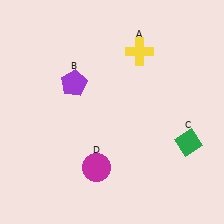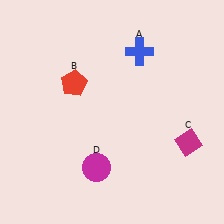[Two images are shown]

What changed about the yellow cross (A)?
In Image 1, A is yellow. In Image 2, it changed to blue.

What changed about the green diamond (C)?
In Image 1, C is green. In Image 2, it changed to magenta.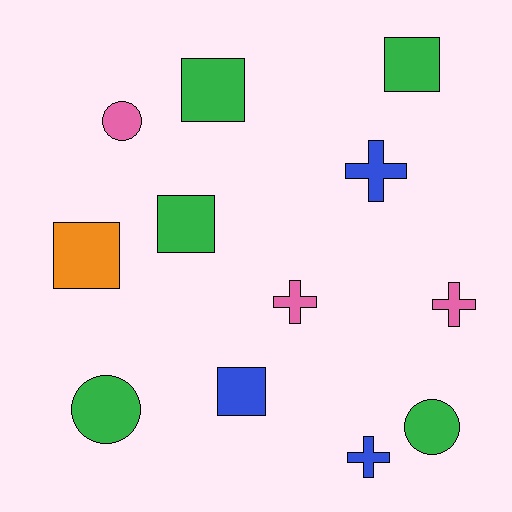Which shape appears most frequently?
Square, with 5 objects.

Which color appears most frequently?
Green, with 5 objects.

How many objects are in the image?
There are 12 objects.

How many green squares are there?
There are 3 green squares.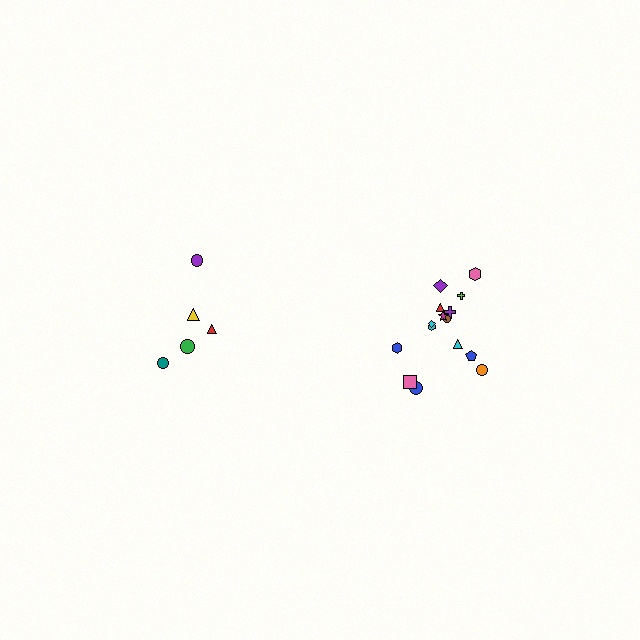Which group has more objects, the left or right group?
The right group.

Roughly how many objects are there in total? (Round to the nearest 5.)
Roughly 20 objects in total.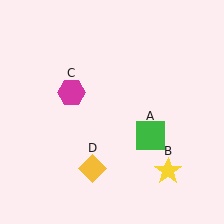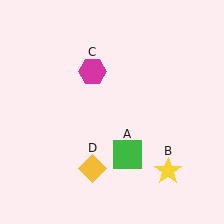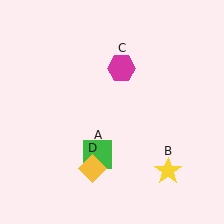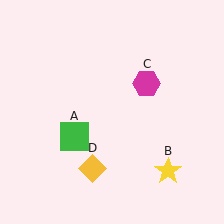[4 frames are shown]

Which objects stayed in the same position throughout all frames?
Yellow star (object B) and yellow diamond (object D) remained stationary.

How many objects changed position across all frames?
2 objects changed position: green square (object A), magenta hexagon (object C).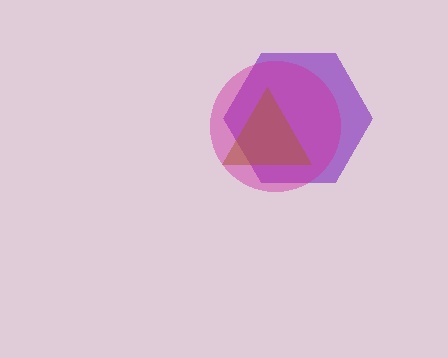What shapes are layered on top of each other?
The layered shapes are: a purple hexagon, a magenta circle, a brown triangle.